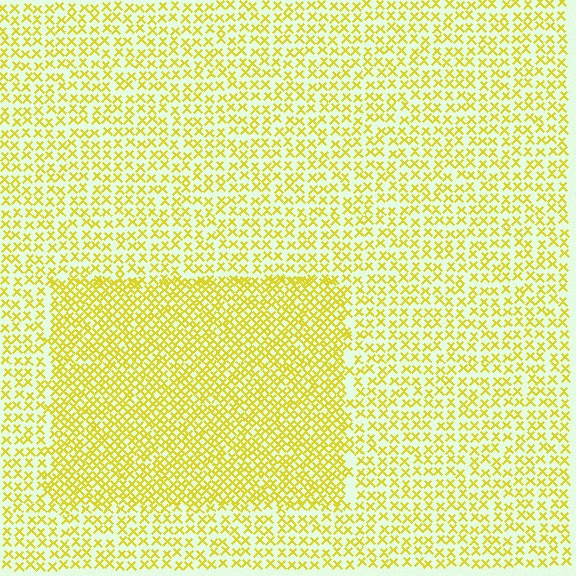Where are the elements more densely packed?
The elements are more densely packed inside the rectangle boundary.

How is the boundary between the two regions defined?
The boundary is defined by a change in element density (approximately 1.8x ratio). All elements are the same color, size, and shape.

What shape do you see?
I see a rectangle.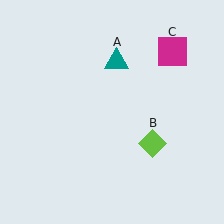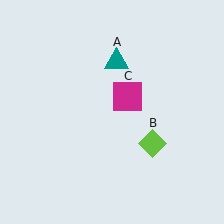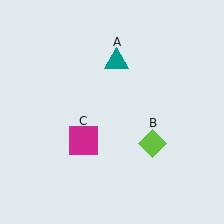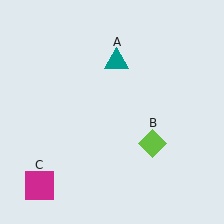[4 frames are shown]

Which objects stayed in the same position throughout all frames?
Teal triangle (object A) and lime diamond (object B) remained stationary.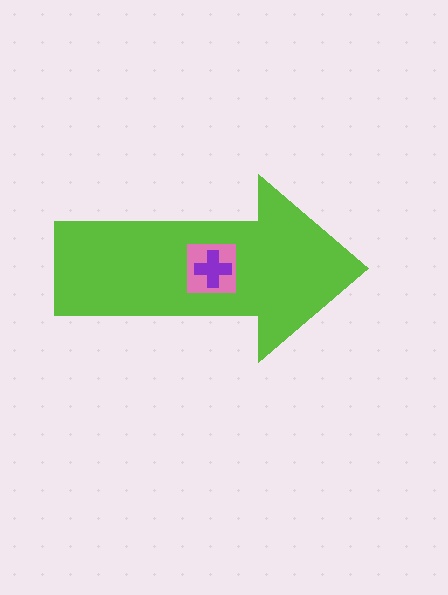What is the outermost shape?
The lime arrow.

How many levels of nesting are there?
3.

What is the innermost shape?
The purple cross.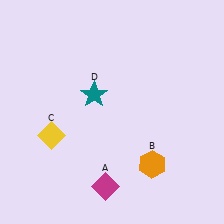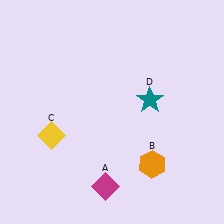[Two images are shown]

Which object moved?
The teal star (D) moved right.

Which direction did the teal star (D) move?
The teal star (D) moved right.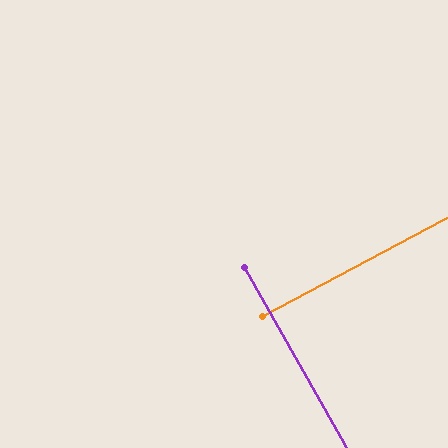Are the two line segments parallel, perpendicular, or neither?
Perpendicular — they meet at approximately 88°.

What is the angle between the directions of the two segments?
Approximately 88 degrees.